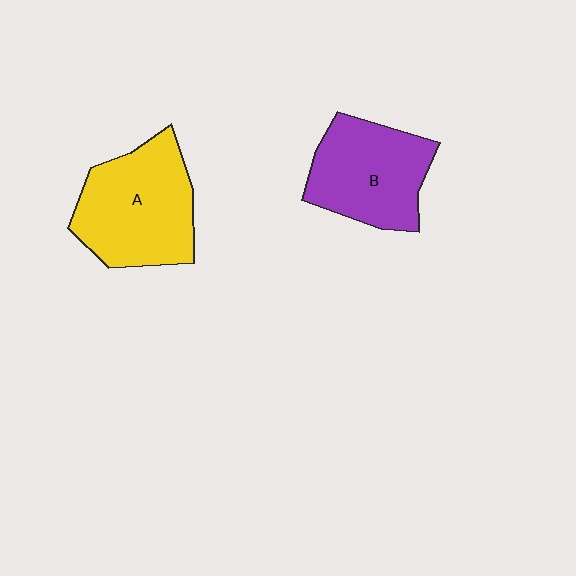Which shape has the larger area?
Shape A (yellow).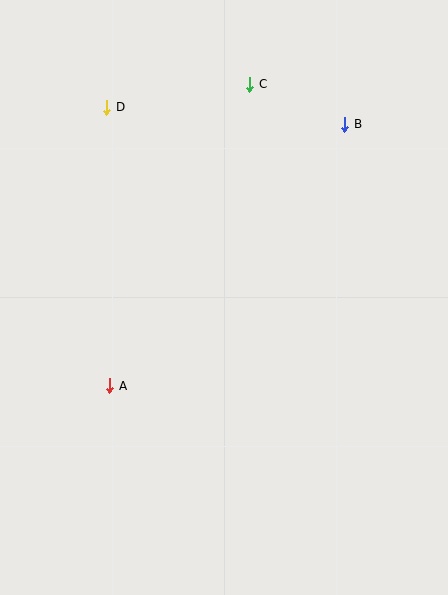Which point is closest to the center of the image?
Point A at (110, 386) is closest to the center.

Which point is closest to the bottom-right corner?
Point A is closest to the bottom-right corner.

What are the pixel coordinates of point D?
Point D is at (107, 107).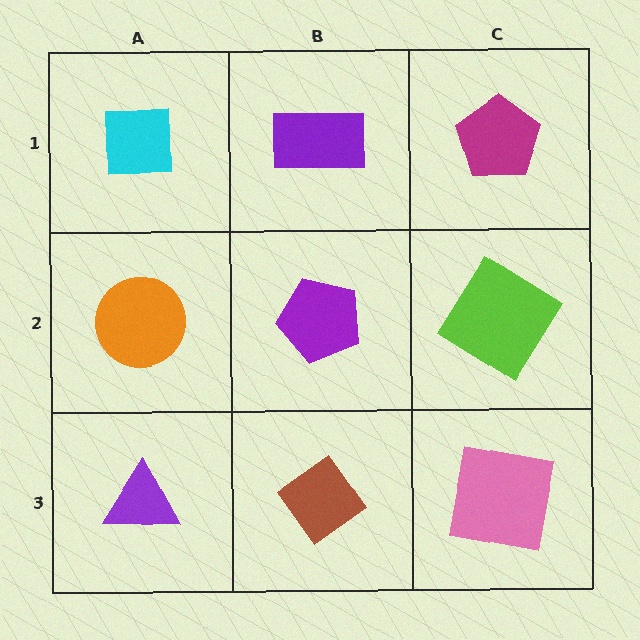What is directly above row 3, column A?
An orange circle.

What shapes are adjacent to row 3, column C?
A lime diamond (row 2, column C), a brown diamond (row 3, column B).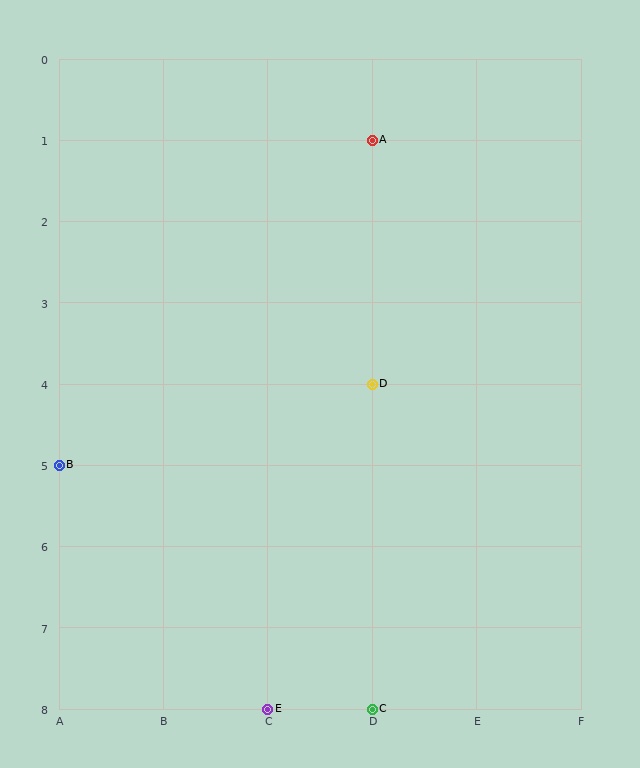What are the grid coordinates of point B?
Point B is at grid coordinates (A, 5).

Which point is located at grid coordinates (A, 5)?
Point B is at (A, 5).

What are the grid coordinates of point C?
Point C is at grid coordinates (D, 8).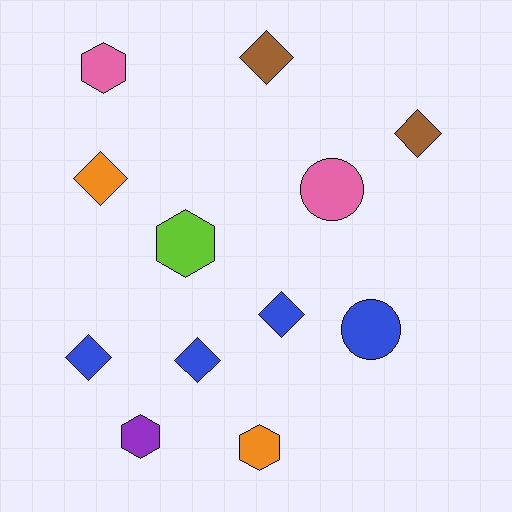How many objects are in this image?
There are 12 objects.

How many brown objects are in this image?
There are 2 brown objects.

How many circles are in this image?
There are 2 circles.